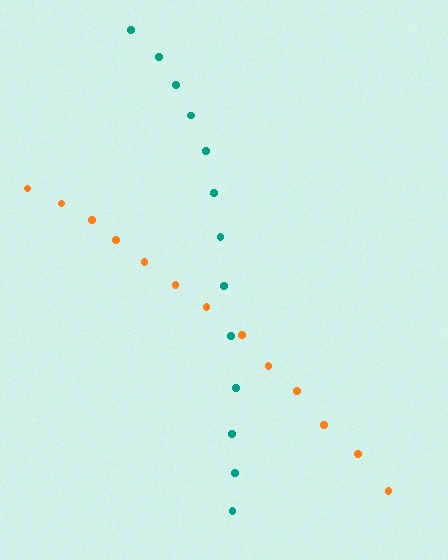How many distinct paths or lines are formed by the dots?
There are 2 distinct paths.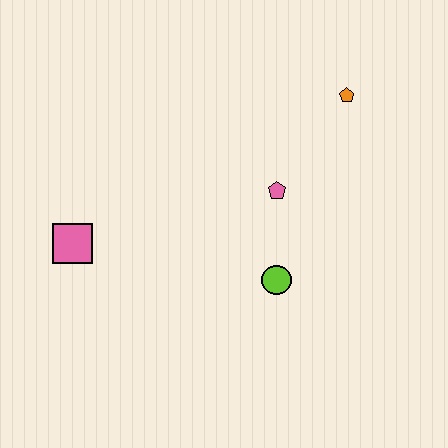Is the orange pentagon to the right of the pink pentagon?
Yes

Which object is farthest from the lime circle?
The pink square is farthest from the lime circle.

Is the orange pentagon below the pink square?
No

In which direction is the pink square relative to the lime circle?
The pink square is to the left of the lime circle.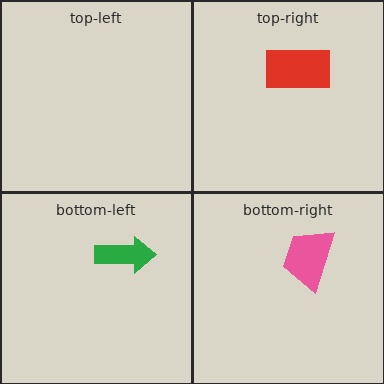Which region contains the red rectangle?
The top-right region.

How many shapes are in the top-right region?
1.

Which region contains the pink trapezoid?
The bottom-right region.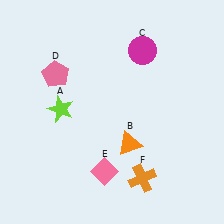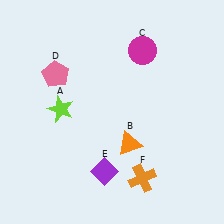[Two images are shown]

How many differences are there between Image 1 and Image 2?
There is 1 difference between the two images.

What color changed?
The diamond (E) changed from pink in Image 1 to purple in Image 2.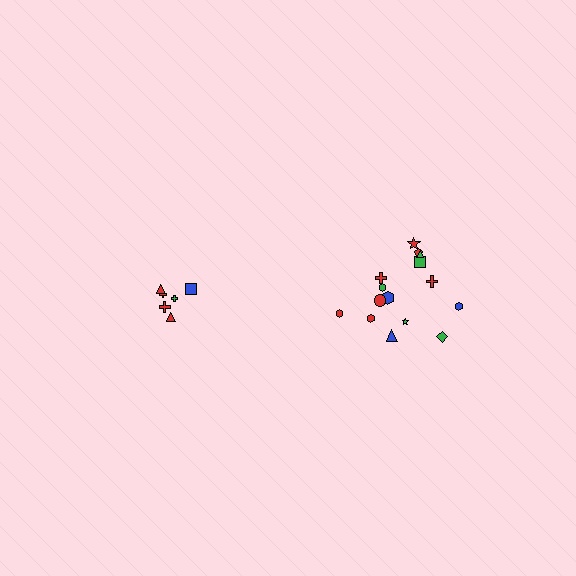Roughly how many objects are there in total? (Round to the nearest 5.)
Roughly 20 objects in total.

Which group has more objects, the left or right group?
The right group.